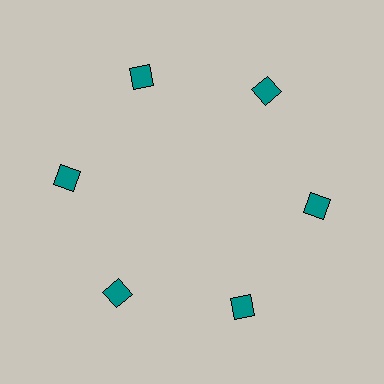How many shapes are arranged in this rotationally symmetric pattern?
There are 6 shapes, arranged in 6 groups of 1.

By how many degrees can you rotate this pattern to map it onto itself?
The pattern maps onto itself every 60 degrees of rotation.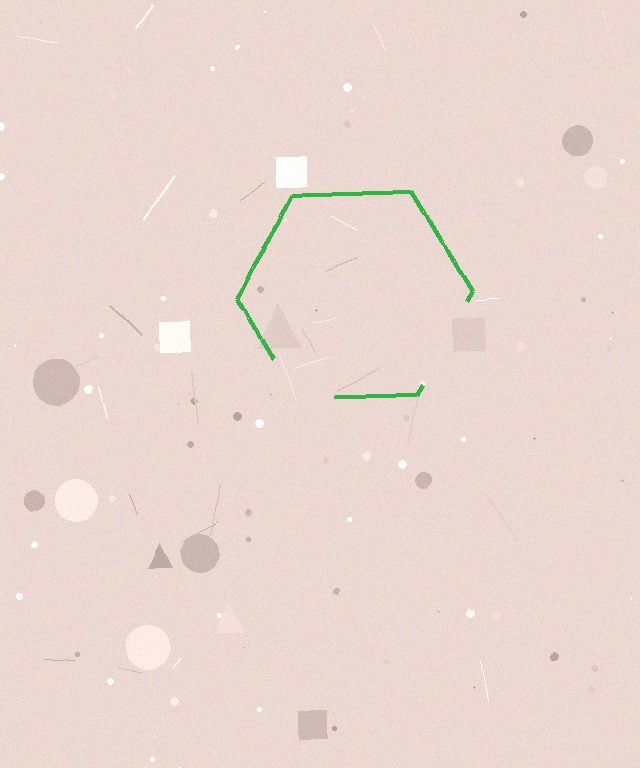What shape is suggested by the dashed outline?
The dashed outline suggests a hexagon.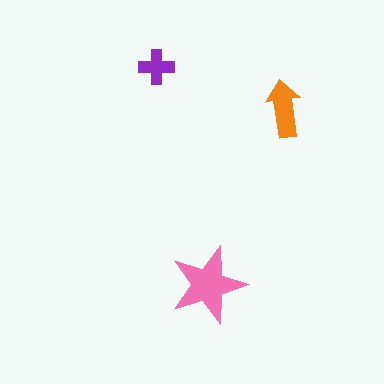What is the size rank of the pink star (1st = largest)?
1st.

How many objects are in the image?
There are 3 objects in the image.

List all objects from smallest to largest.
The purple cross, the orange arrow, the pink star.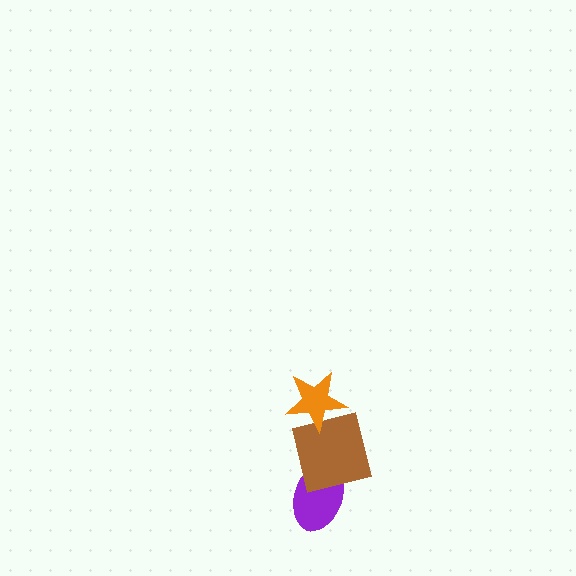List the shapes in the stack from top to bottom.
From top to bottom: the orange star, the brown square, the purple ellipse.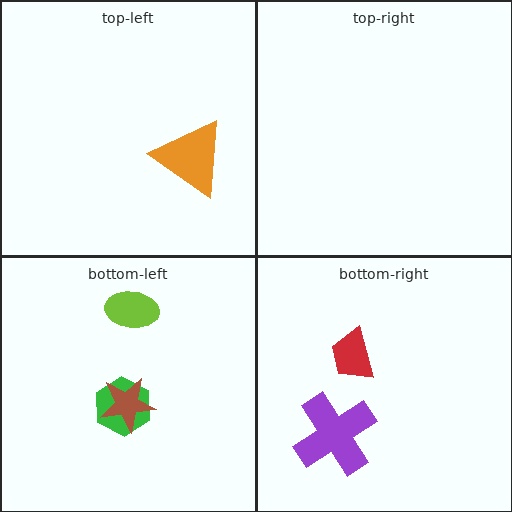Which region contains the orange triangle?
The top-left region.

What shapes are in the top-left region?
The orange triangle.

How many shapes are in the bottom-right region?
2.